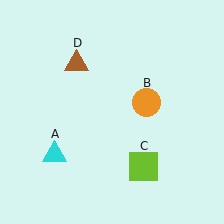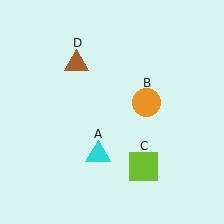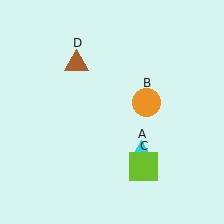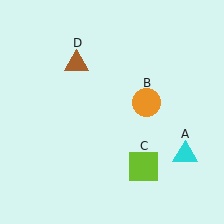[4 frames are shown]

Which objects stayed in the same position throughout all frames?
Orange circle (object B) and lime square (object C) and brown triangle (object D) remained stationary.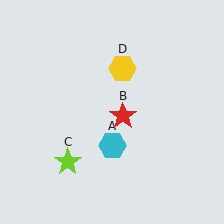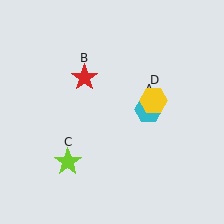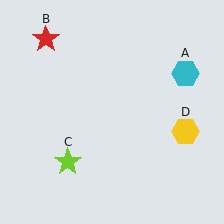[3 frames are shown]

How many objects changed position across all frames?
3 objects changed position: cyan hexagon (object A), red star (object B), yellow hexagon (object D).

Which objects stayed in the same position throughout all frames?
Lime star (object C) remained stationary.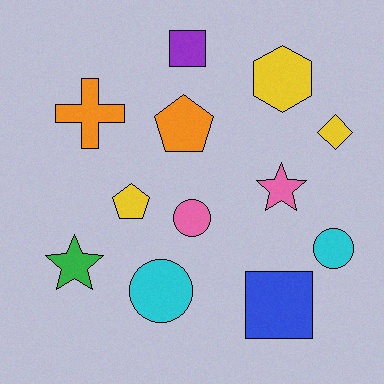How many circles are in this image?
There are 3 circles.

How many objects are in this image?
There are 12 objects.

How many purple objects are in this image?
There is 1 purple object.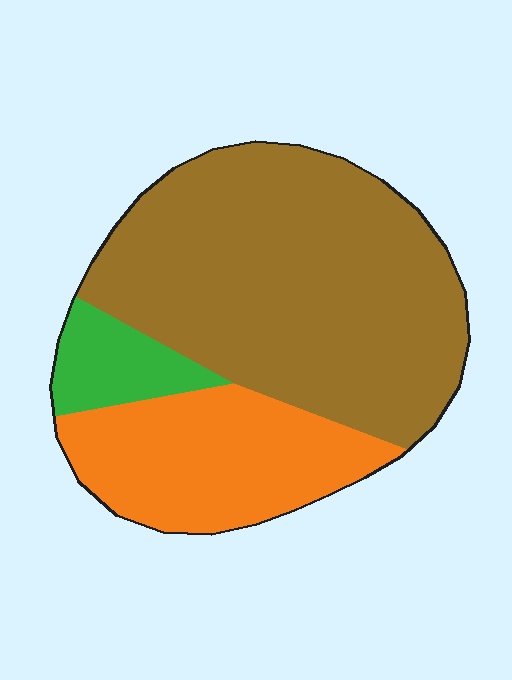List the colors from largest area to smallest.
From largest to smallest: brown, orange, green.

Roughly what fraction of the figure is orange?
Orange takes up between a quarter and a half of the figure.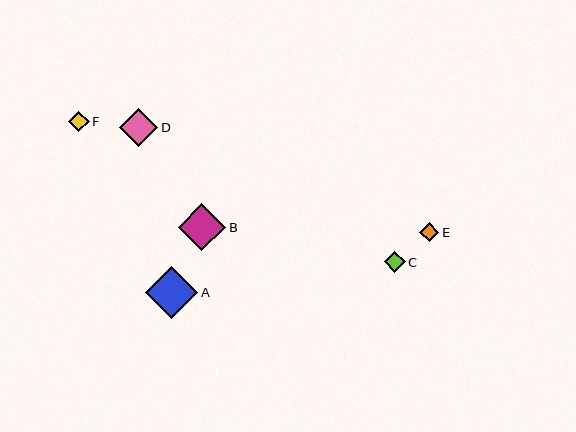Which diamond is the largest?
Diamond A is the largest with a size of approximately 53 pixels.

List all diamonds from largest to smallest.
From largest to smallest: A, B, D, C, F, E.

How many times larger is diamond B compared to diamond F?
Diamond B is approximately 2.3 times the size of diamond F.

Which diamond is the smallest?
Diamond E is the smallest with a size of approximately 19 pixels.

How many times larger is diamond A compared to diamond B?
Diamond A is approximately 1.1 times the size of diamond B.